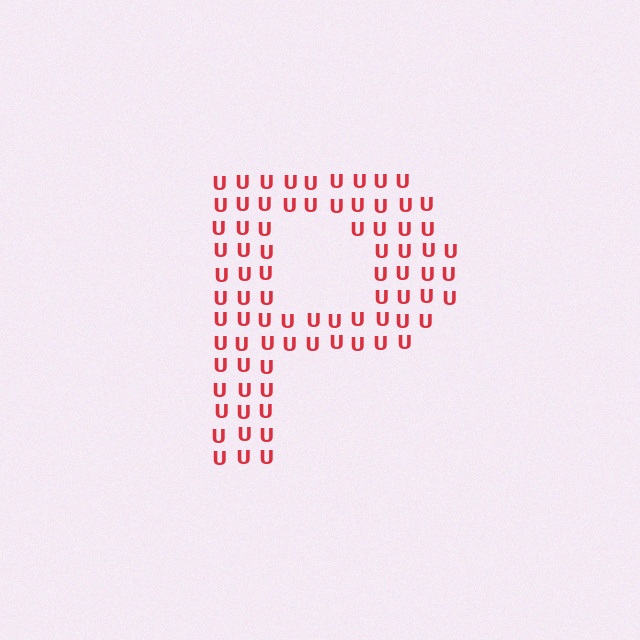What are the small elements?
The small elements are letter U's.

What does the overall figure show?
The overall figure shows the letter P.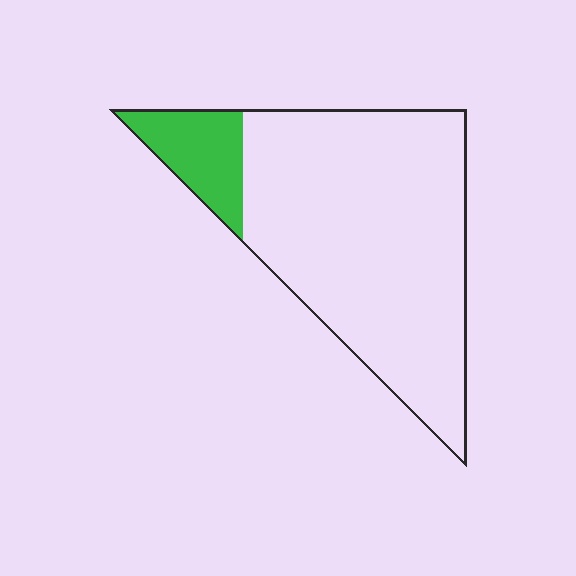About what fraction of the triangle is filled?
About one eighth (1/8).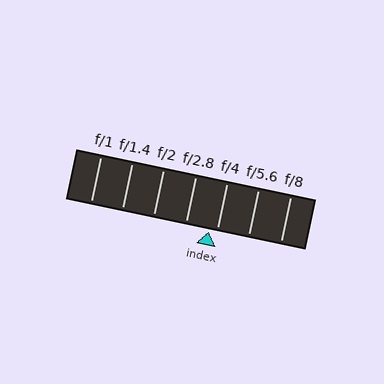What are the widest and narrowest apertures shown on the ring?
The widest aperture shown is f/1 and the narrowest is f/8.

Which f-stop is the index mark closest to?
The index mark is closest to f/4.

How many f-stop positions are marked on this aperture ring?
There are 7 f-stop positions marked.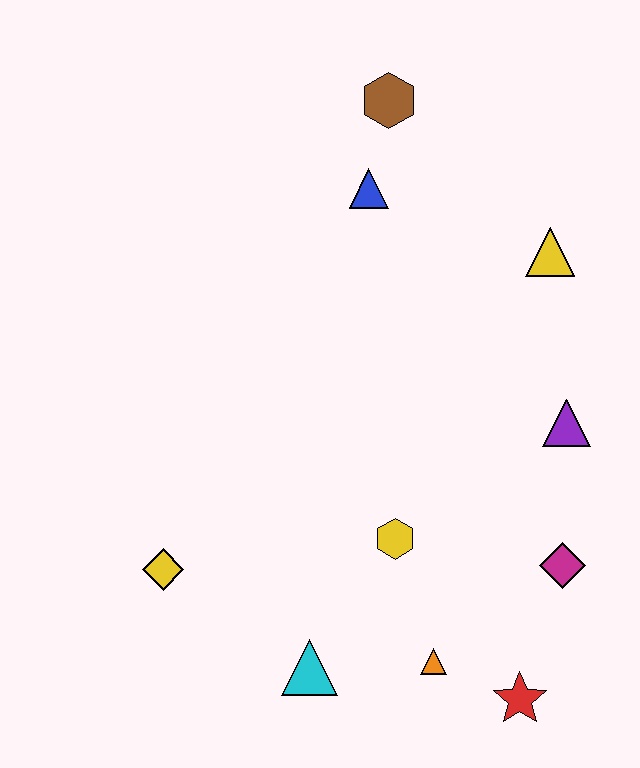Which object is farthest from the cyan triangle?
The brown hexagon is farthest from the cyan triangle.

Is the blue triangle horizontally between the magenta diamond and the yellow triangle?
No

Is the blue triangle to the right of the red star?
No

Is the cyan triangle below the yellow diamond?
Yes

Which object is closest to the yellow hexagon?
The orange triangle is closest to the yellow hexagon.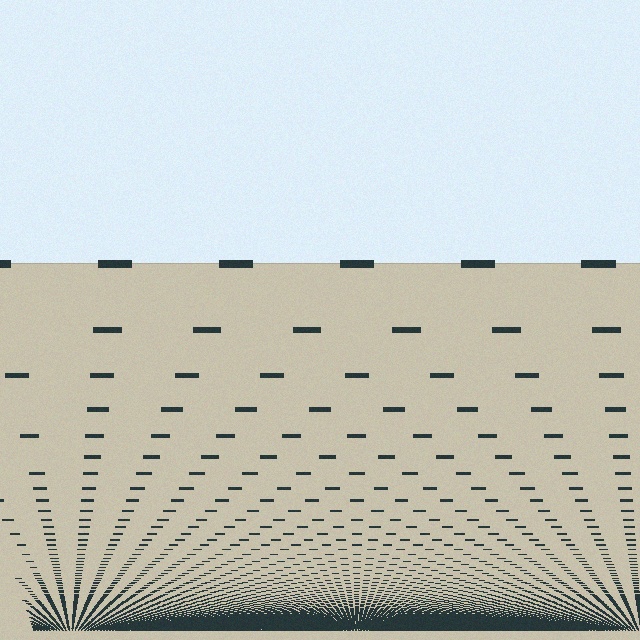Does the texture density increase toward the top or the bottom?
Density increases toward the bottom.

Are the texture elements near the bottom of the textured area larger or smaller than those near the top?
Smaller. The gradient is inverted — elements near the bottom are smaller and denser.